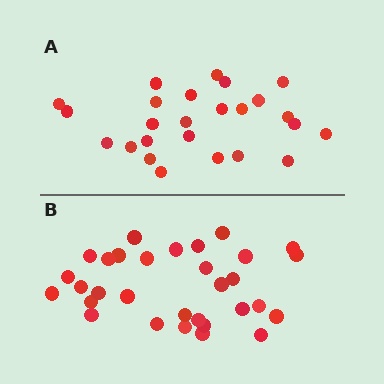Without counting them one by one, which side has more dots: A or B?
Region B (the bottom region) has more dots.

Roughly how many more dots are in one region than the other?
Region B has about 6 more dots than region A.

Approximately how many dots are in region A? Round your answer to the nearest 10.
About 20 dots. (The exact count is 25, which rounds to 20.)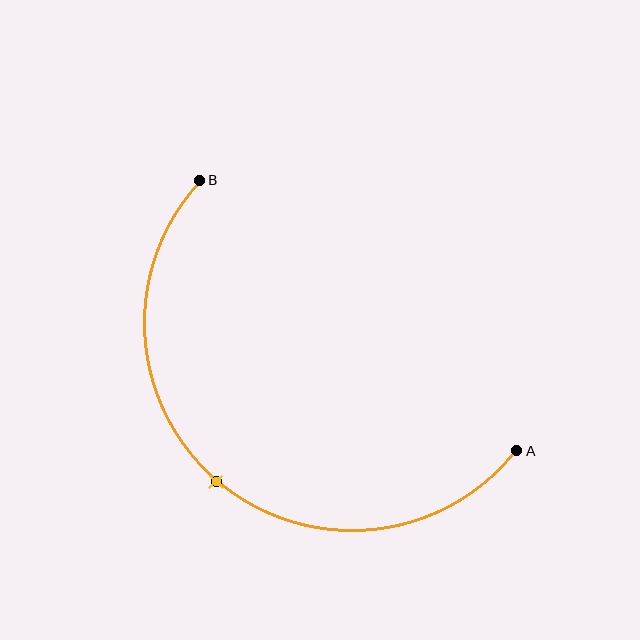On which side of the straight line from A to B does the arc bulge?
The arc bulges below and to the left of the straight line connecting A and B.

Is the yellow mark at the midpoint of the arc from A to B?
Yes. The yellow mark lies on the arc at equal arc-length from both A and B — it is the arc midpoint.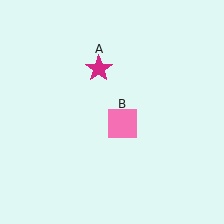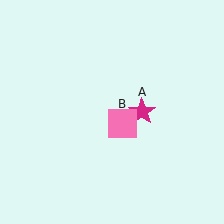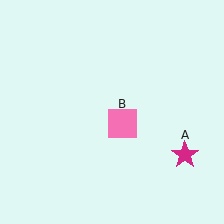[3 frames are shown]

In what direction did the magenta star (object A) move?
The magenta star (object A) moved down and to the right.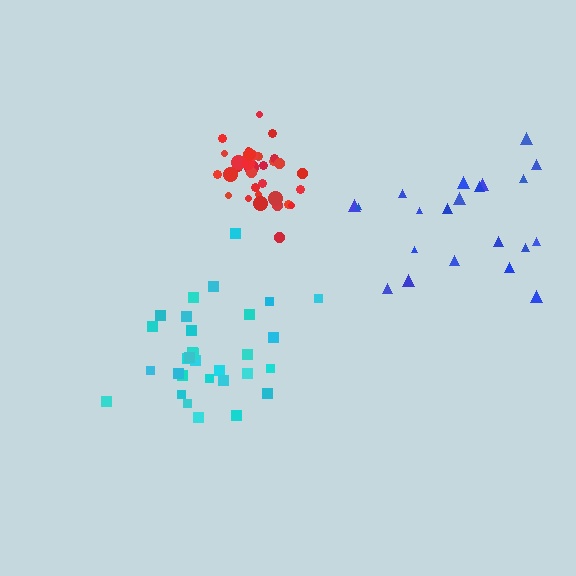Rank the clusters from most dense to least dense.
red, cyan, blue.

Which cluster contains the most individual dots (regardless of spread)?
Red (32).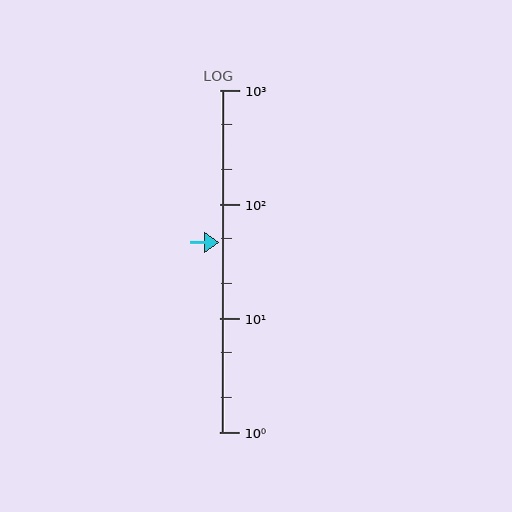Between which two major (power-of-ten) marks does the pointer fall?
The pointer is between 10 and 100.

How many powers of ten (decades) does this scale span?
The scale spans 3 decades, from 1 to 1000.